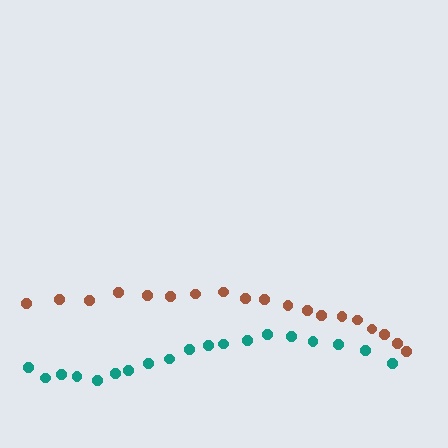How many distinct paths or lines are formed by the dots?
There are 2 distinct paths.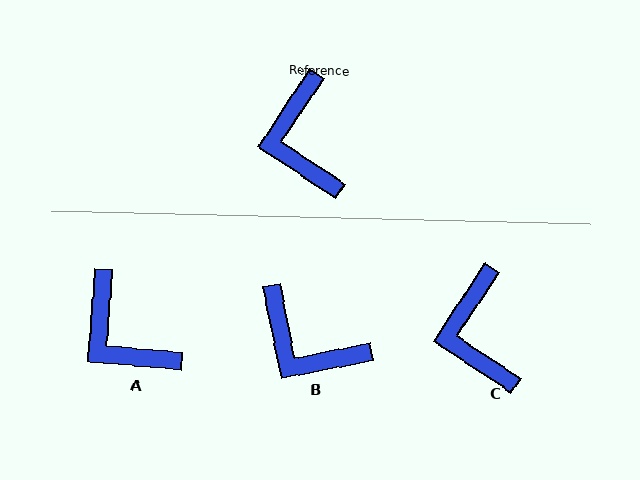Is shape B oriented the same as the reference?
No, it is off by about 45 degrees.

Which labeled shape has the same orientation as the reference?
C.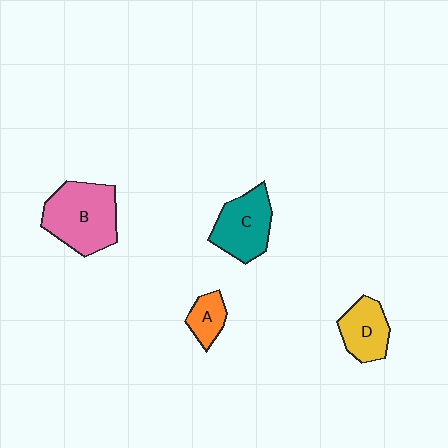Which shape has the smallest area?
Shape A (orange).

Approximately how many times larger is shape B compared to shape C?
Approximately 1.3 times.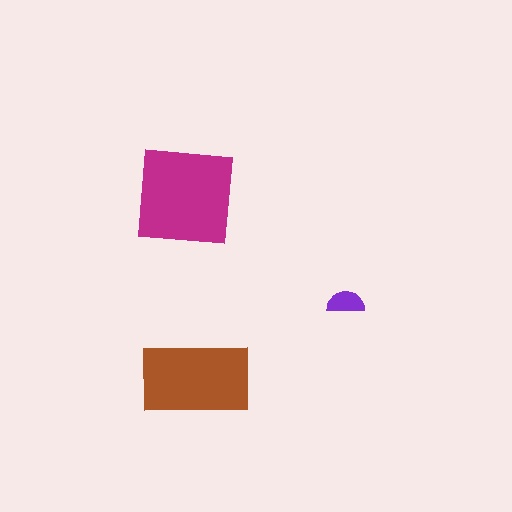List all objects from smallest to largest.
The purple semicircle, the brown rectangle, the magenta square.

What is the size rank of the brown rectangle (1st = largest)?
2nd.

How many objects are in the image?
There are 3 objects in the image.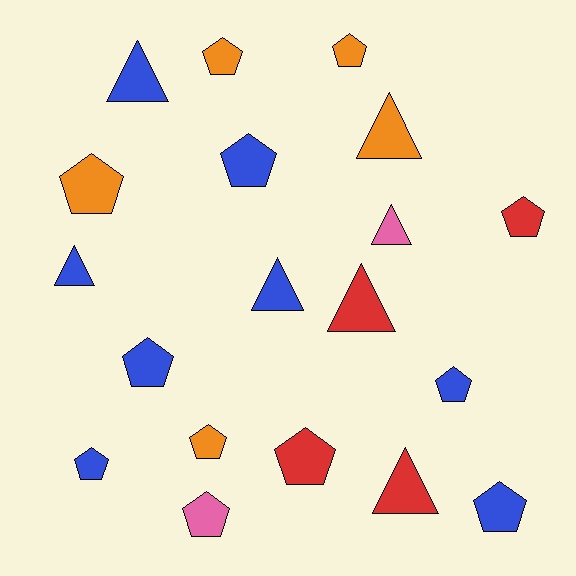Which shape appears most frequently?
Pentagon, with 12 objects.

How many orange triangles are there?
There is 1 orange triangle.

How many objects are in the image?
There are 19 objects.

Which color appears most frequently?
Blue, with 8 objects.